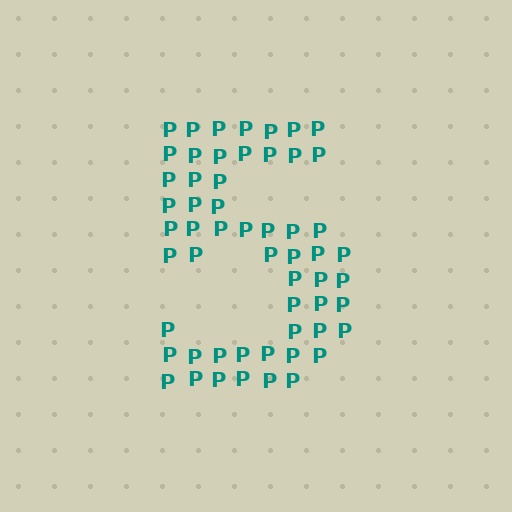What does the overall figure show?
The overall figure shows the digit 5.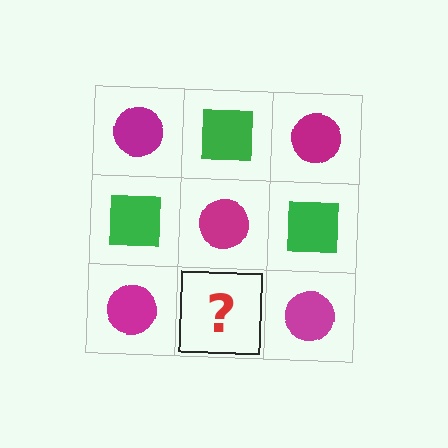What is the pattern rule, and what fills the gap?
The rule is that it alternates magenta circle and green square in a checkerboard pattern. The gap should be filled with a green square.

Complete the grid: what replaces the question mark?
The question mark should be replaced with a green square.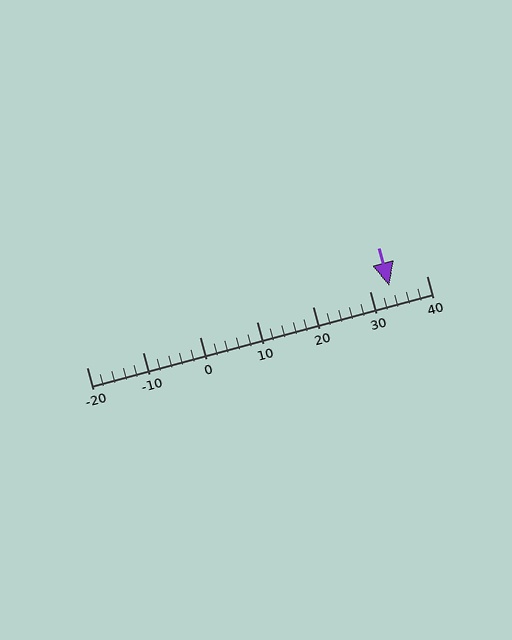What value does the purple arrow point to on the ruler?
The purple arrow points to approximately 33.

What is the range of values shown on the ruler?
The ruler shows values from -20 to 40.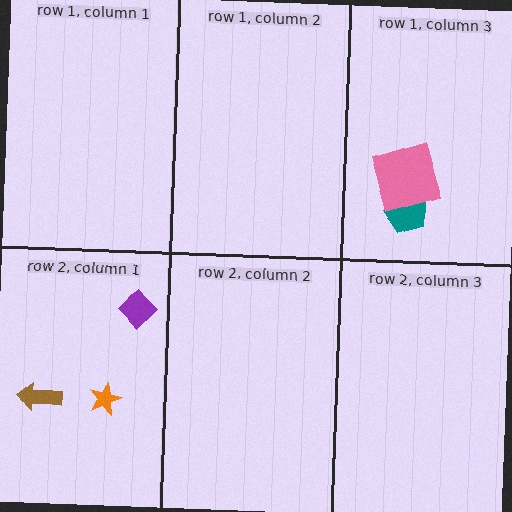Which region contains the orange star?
The row 2, column 1 region.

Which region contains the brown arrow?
The row 2, column 1 region.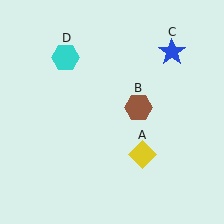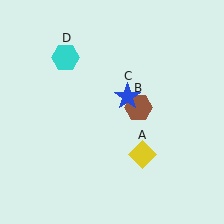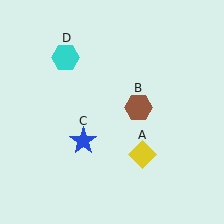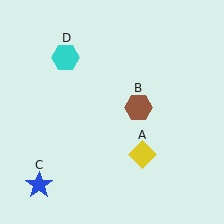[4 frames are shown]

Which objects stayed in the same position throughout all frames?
Yellow diamond (object A) and brown hexagon (object B) and cyan hexagon (object D) remained stationary.